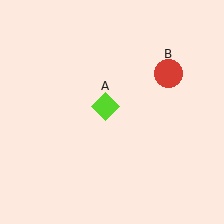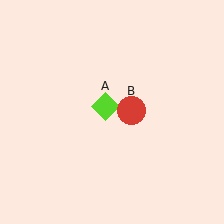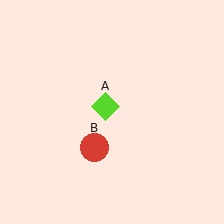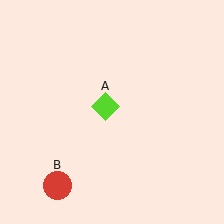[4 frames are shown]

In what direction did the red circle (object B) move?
The red circle (object B) moved down and to the left.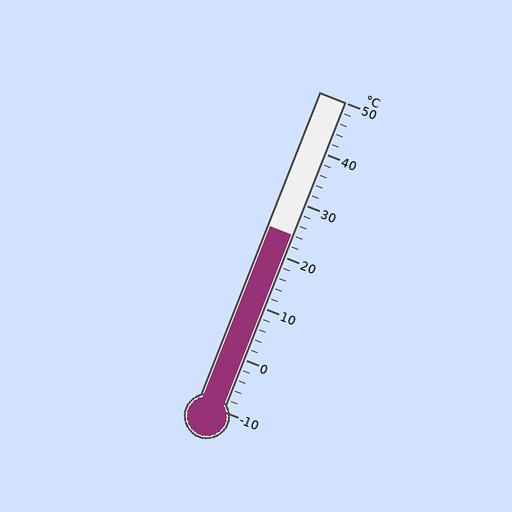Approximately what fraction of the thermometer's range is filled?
The thermometer is filled to approximately 55% of its range.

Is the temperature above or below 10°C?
The temperature is above 10°C.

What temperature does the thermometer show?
The thermometer shows approximately 24°C.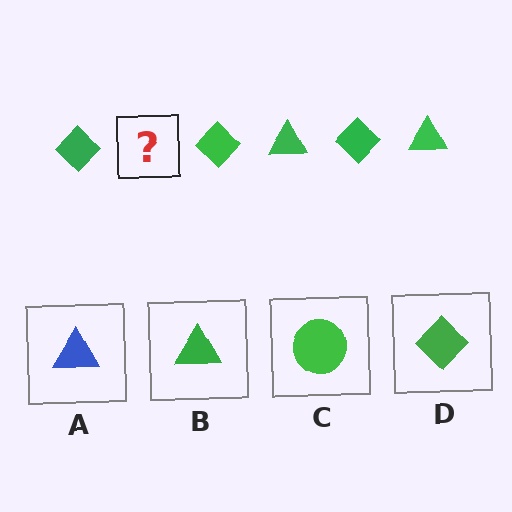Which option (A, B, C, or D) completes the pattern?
B.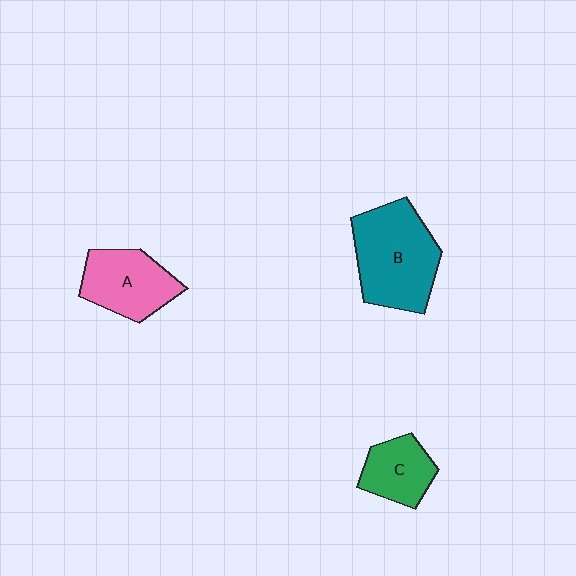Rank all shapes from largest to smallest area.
From largest to smallest: B (teal), A (pink), C (green).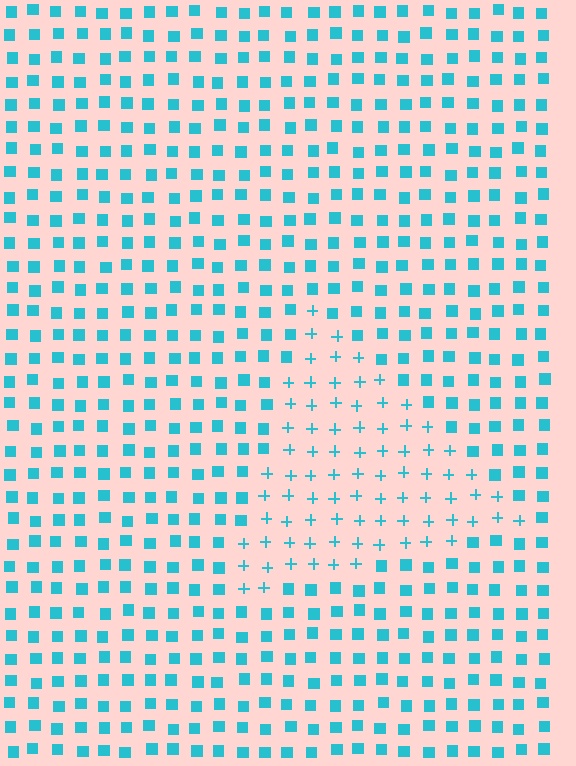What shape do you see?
I see a triangle.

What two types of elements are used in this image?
The image uses plus signs inside the triangle region and squares outside it.